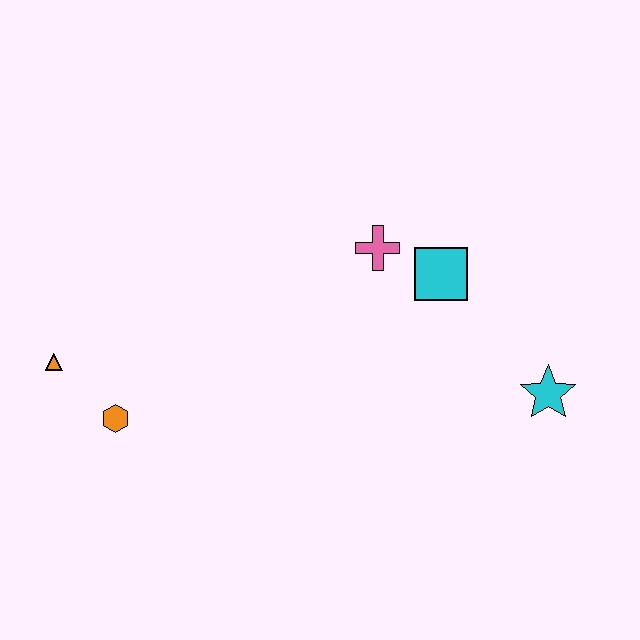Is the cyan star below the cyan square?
Yes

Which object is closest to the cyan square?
The pink cross is closest to the cyan square.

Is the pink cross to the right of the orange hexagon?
Yes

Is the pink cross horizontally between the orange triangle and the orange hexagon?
No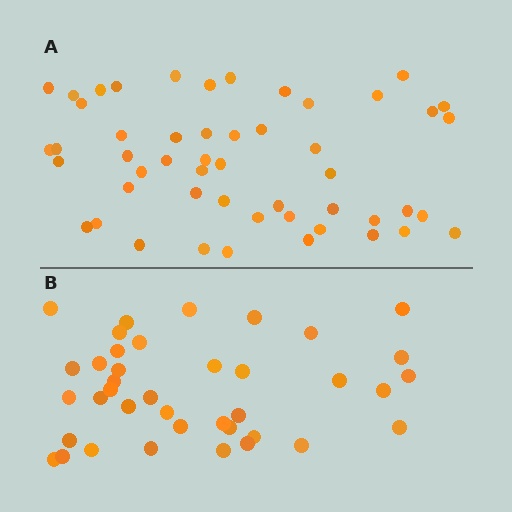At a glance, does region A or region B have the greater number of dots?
Region A (the top region) has more dots.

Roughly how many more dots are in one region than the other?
Region A has roughly 12 or so more dots than region B.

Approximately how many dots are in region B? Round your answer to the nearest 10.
About 40 dots. (The exact count is 39, which rounds to 40.)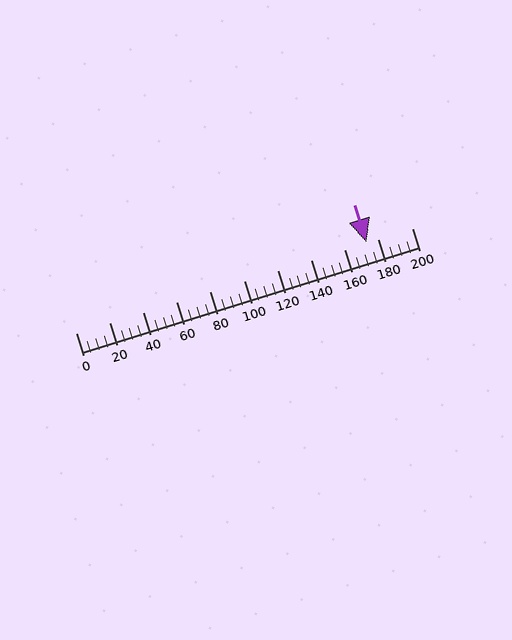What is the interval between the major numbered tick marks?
The major tick marks are spaced 20 units apart.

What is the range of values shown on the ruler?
The ruler shows values from 0 to 200.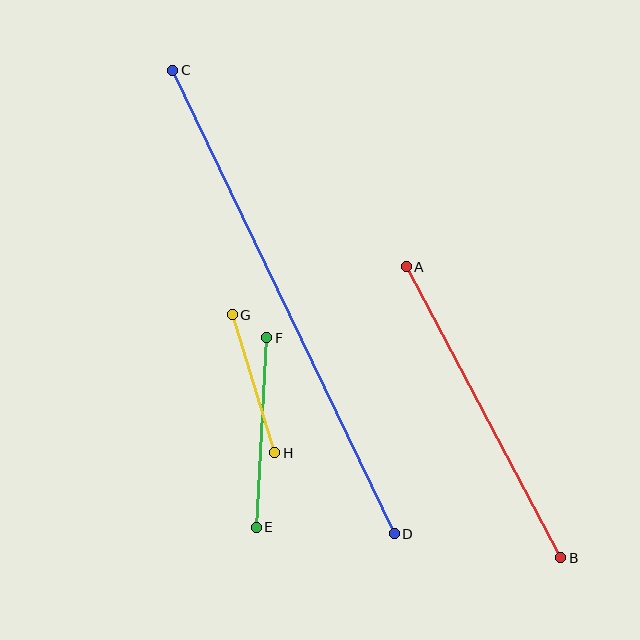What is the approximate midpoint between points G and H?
The midpoint is at approximately (253, 384) pixels.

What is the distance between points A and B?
The distance is approximately 329 pixels.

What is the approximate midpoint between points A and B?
The midpoint is at approximately (483, 412) pixels.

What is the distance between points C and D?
The distance is approximately 514 pixels.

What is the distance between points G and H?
The distance is approximately 145 pixels.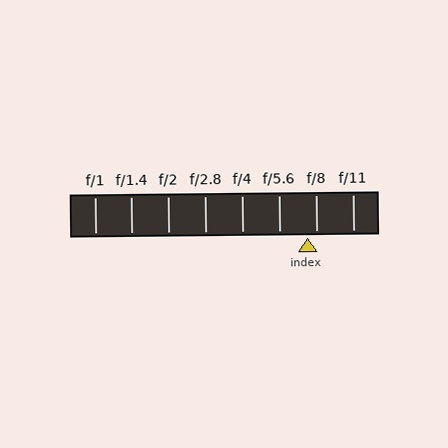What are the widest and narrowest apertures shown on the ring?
The widest aperture shown is f/1 and the narrowest is f/11.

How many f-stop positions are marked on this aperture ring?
There are 8 f-stop positions marked.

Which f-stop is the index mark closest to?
The index mark is closest to f/8.